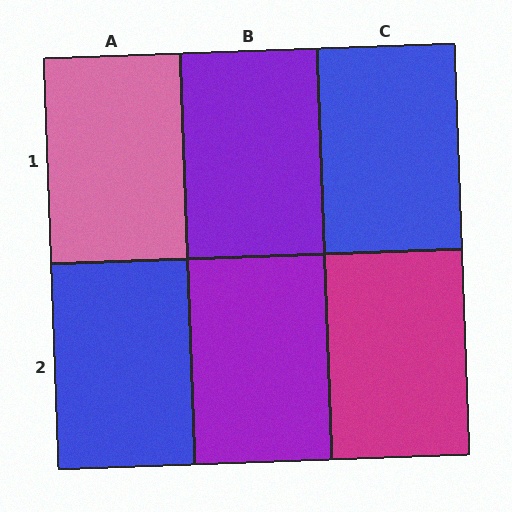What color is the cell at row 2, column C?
Magenta.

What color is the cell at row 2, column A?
Blue.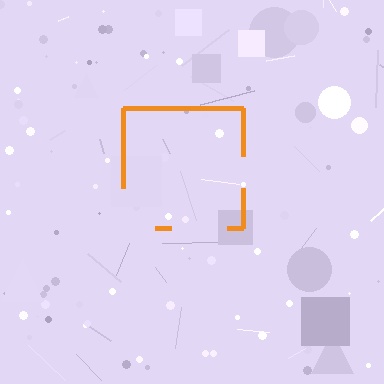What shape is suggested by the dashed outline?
The dashed outline suggests a square.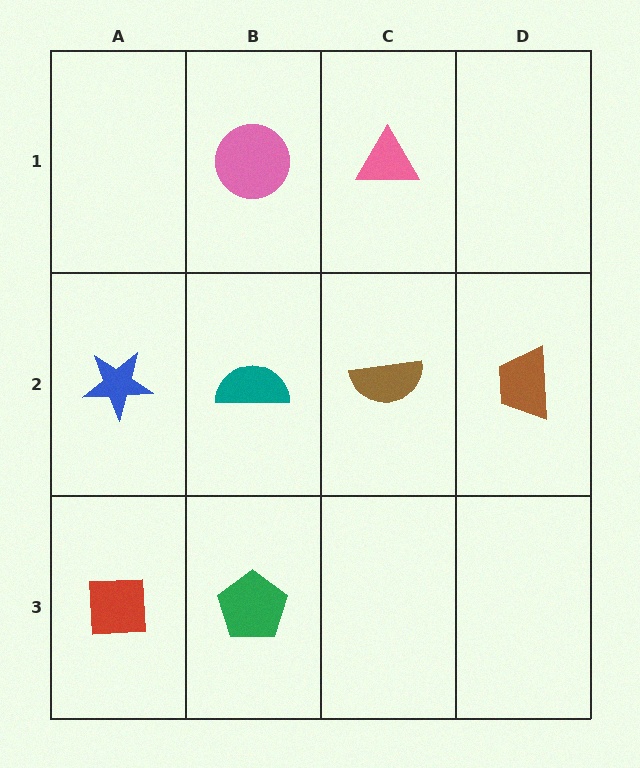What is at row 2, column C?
A brown semicircle.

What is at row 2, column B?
A teal semicircle.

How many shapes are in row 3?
2 shapes.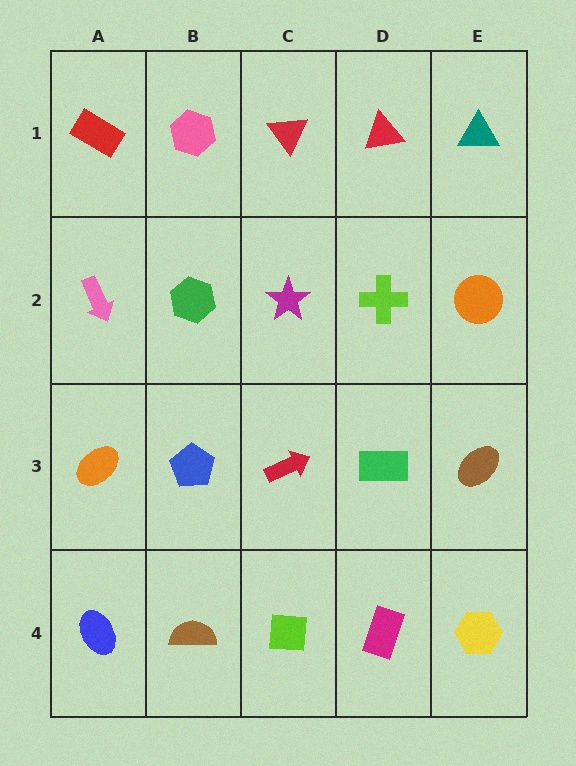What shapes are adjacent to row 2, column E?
A teal triangle (row 1, column E), a brown ellipse (row 3, column E), a lime cross (row 2, column D).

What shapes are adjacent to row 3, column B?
A green hexagon (row 2, column B), a brown semicircle (row 4, column B), an orange ellipse (row 3, column A), a red arrow (row 3, column C).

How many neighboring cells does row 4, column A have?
2.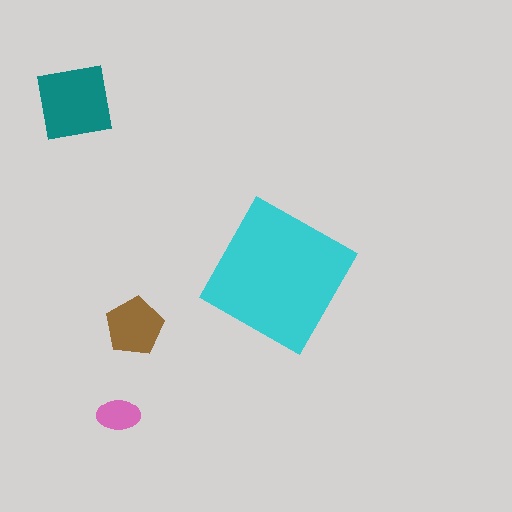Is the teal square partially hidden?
No, the teal square is fully visible.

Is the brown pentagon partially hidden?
No, the brown pentagon is fully visible.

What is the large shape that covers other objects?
A cyan diamond.